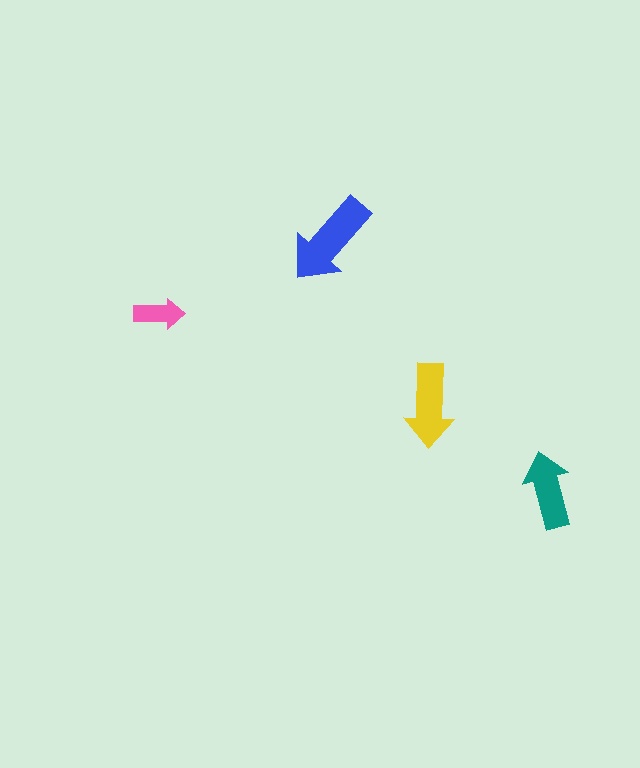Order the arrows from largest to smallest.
the blue one, the yellow one, the teal one, the pink one.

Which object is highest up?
The blue arrow is topmost.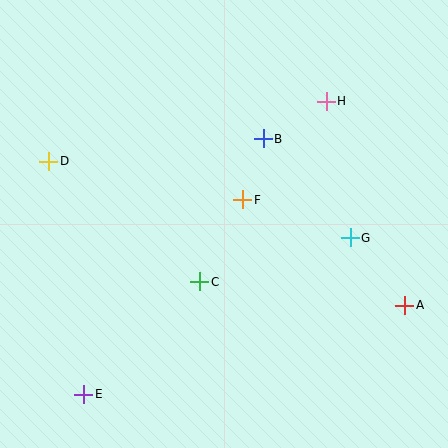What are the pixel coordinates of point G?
Point G is at (350, 238).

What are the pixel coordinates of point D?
Point D is at (49, 161).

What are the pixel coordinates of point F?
Point F is at (243, 200).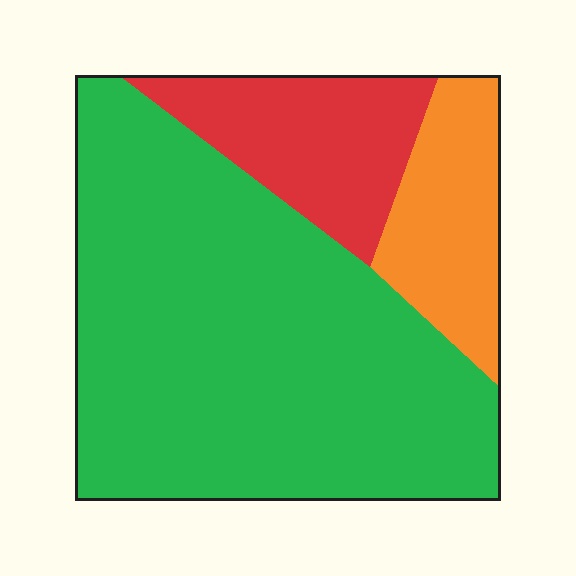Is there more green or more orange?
Green.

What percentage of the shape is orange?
Orange covers about 15% of the shape.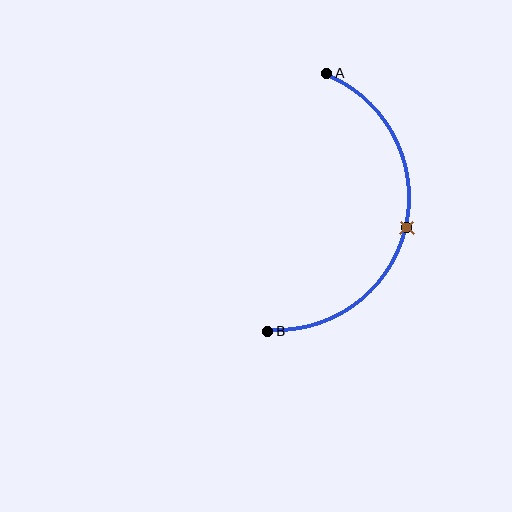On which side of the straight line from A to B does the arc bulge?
The arc bulges to the right of the straight line connecting A and B.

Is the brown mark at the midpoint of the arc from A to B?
Yes. The brown mark lies on the arc at equal arc-length from both A and B — it is the arc midpoint.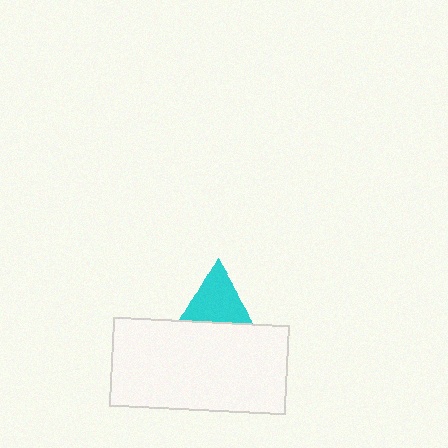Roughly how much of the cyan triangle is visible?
About half of it is visible (roughly 64%).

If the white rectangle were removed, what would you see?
You would see the complete cyan triangle.